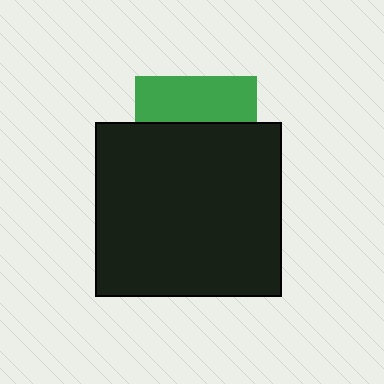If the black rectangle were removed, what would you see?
You would see the complete green square.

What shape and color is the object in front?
The object in front is a black rectangle.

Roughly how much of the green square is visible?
A small part of it is visible (roughly 38%).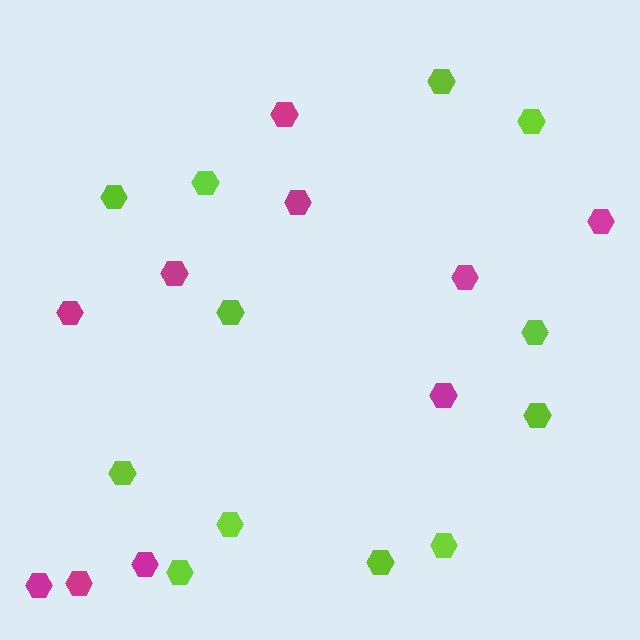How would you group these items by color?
There are 2 groups: one group of magenta hexagons (10) and one group of lime hexagons (12).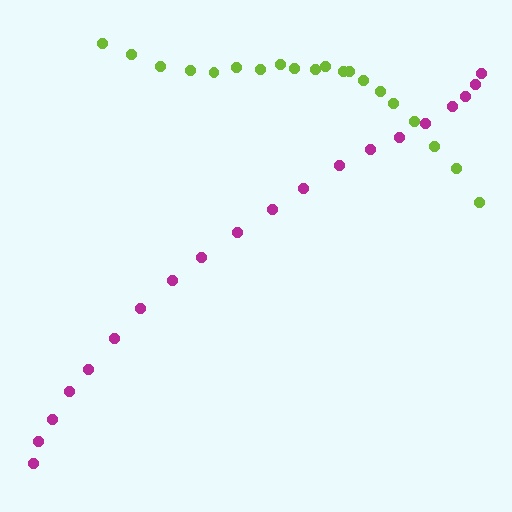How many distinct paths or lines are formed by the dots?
There are 2 distinct paths.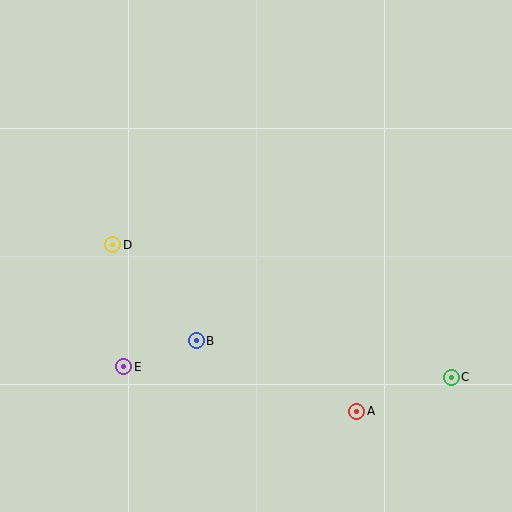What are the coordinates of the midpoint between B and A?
The midpoint between B and A is at (277, 376).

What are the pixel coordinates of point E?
Point E is at (124, 367).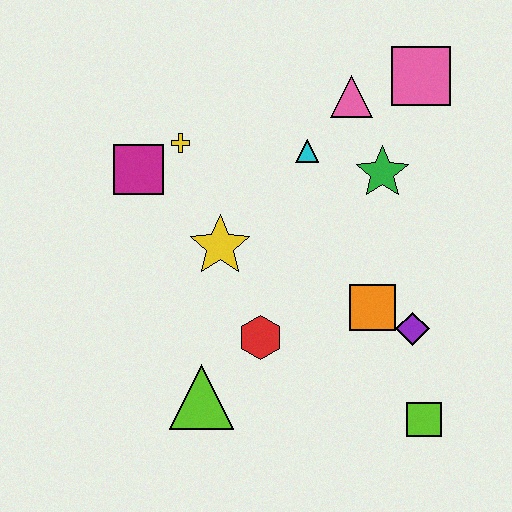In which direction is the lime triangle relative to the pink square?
The lime triangle is below the pink square.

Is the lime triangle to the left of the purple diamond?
Yes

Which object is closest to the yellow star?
The red hexagon is closest to the yellow star.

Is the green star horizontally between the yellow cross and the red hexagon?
No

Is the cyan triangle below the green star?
No